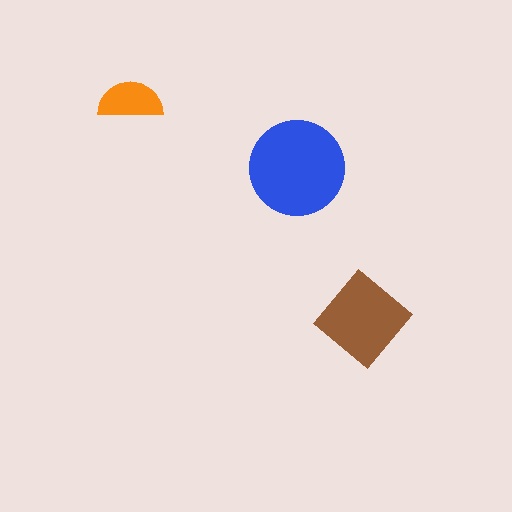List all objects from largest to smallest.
The blue circle, the brown diamond, the orange semicircle.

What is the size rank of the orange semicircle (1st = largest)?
3rd.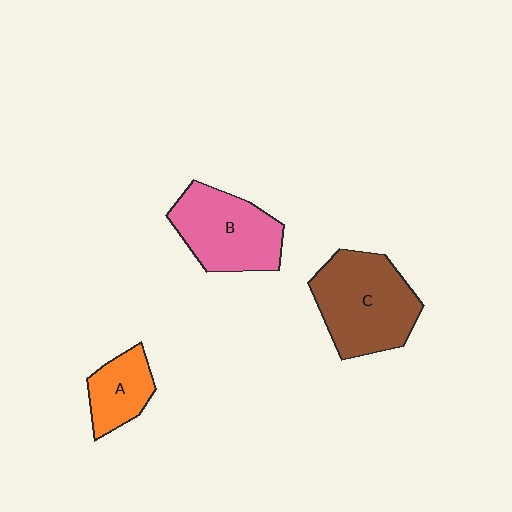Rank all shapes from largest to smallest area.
From largest to smallest: C (brown), B (pink), A (orange).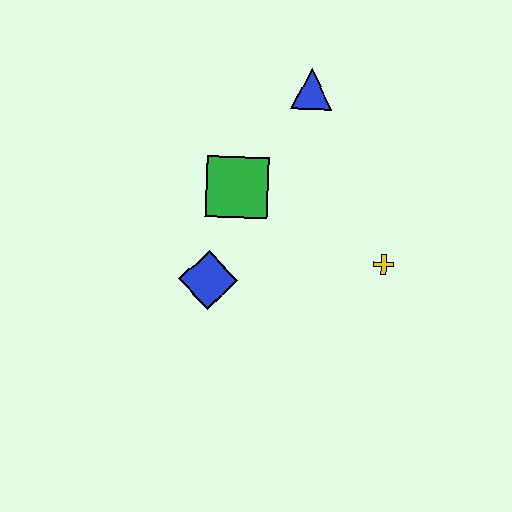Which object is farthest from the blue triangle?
The blue diamond is farthest from the blue triangle.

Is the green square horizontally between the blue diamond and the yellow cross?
Yes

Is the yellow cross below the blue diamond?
No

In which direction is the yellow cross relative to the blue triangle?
The yellow cross is below the blue triangle.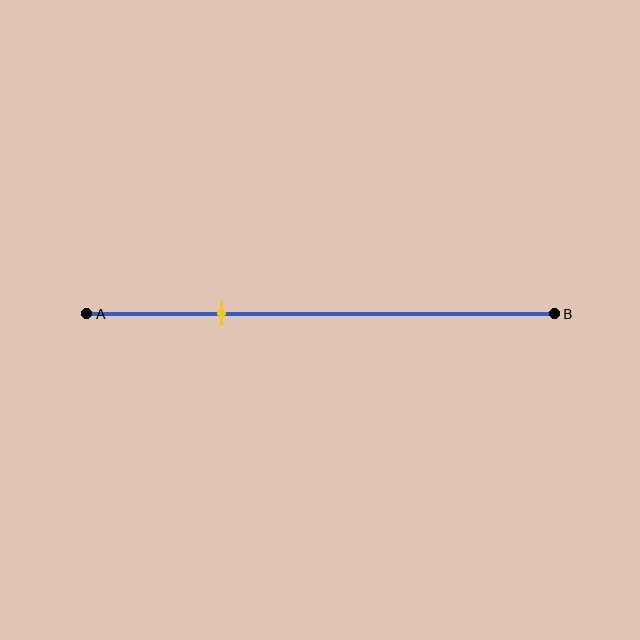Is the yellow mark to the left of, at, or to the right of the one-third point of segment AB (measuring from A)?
The yellow mark is to the left of the one-third point of segment AB.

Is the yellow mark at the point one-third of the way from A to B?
No, the mark is at about 30% from A, not at the 33% one-third point.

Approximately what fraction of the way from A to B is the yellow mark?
The yellow mark is approximately 30% of the way from A to B.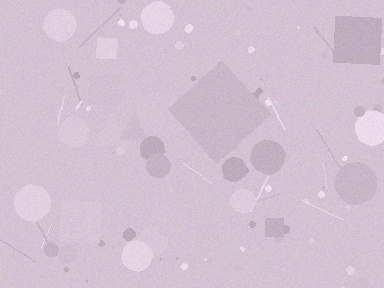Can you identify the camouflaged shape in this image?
The camouflaged shape is a diamond.